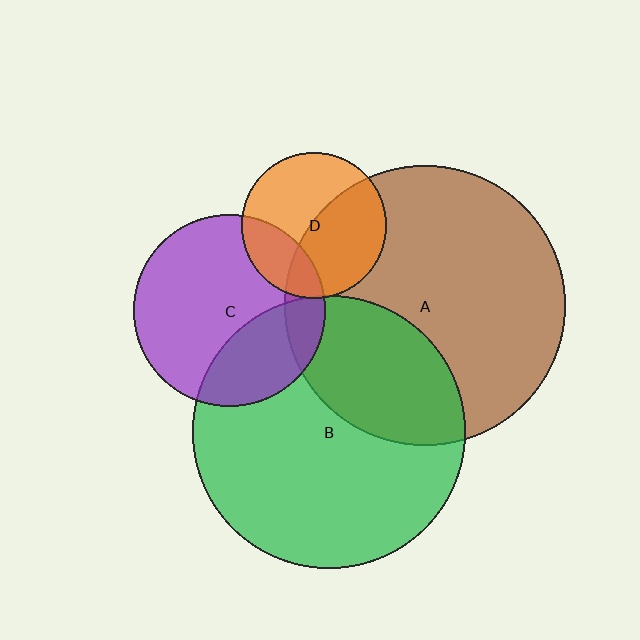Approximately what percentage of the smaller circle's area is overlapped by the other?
Approximately 25%.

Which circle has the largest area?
Circle A (brown).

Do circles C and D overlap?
Yes.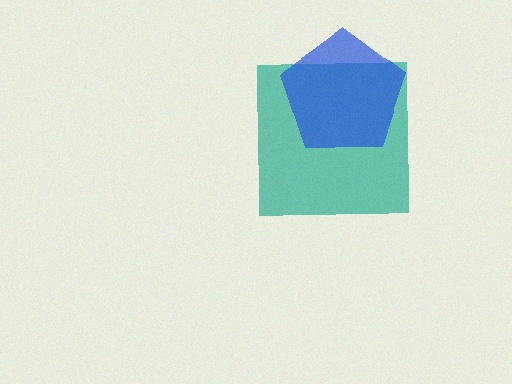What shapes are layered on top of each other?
The layered shapes are: a teal square, a blue pentagon.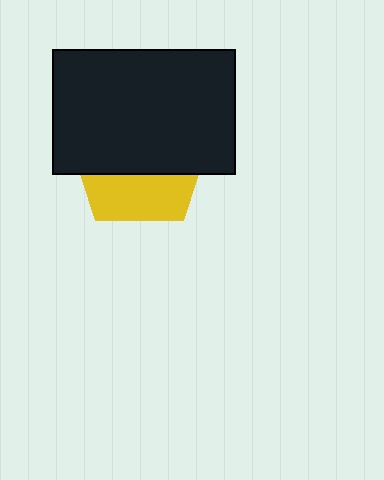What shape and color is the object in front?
The object in front is a black rectangle.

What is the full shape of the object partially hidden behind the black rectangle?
The partially hidden object is a yellow pentagon.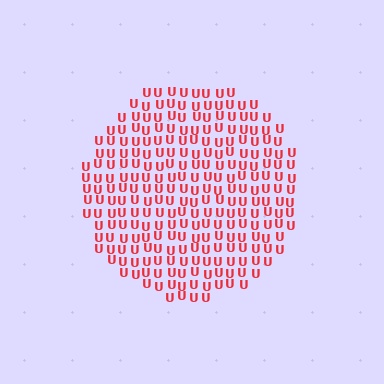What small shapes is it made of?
It is made of small letter U's.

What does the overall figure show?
The overall figure shows a circle.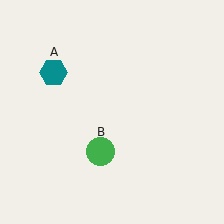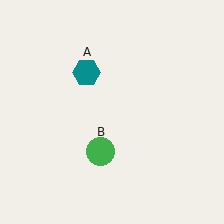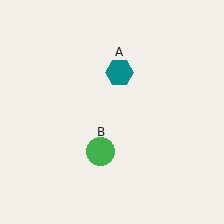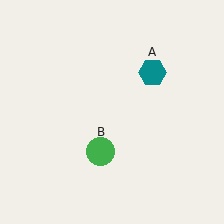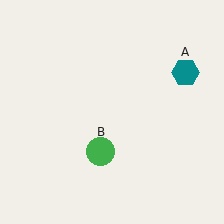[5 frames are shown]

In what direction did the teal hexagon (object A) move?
The teal hexagon (object A) moved right.